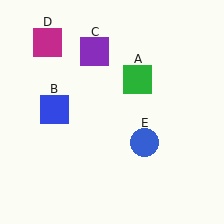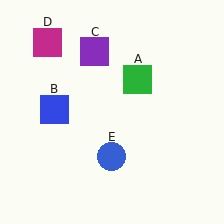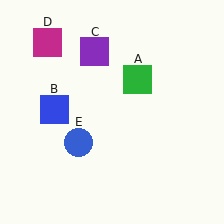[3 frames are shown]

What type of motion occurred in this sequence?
The blue circle (object E) rotated clockwise around the center of the scene.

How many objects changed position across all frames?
1 object changed position: blue circle (object E).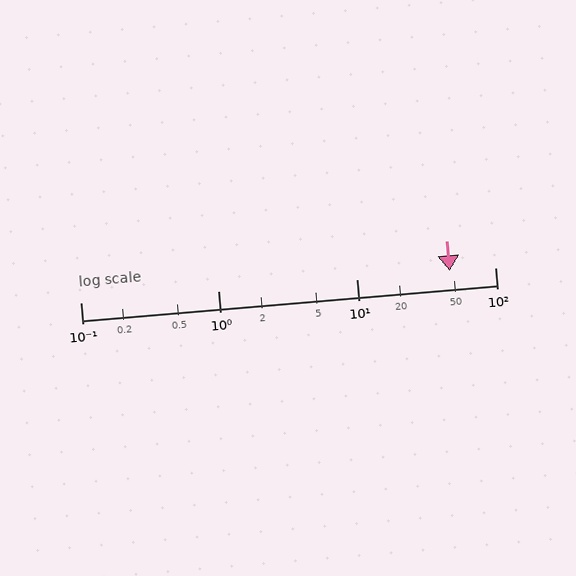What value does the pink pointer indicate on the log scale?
The pointer indicates approximately 47.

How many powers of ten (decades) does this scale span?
The scale spans 3 decades, from 0.1 to 100.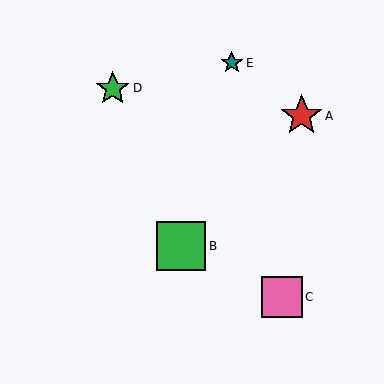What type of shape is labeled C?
Shape C is a pink square.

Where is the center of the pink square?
The center of the pink square is at (282, 297).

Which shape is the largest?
The green square (labeled B) is the largest.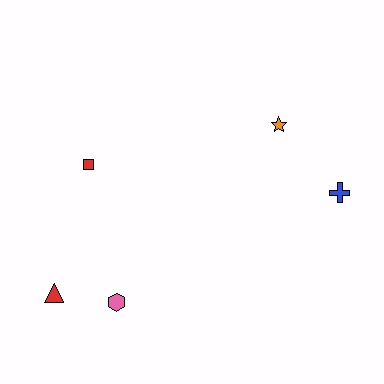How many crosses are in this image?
There is 1 cross.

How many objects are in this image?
There are 5 objects.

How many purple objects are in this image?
There are no purple objects.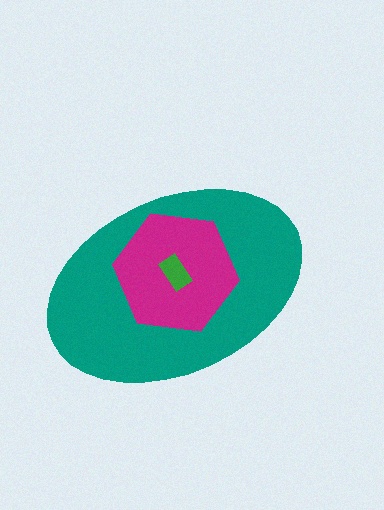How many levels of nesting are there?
3.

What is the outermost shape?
The teal ellipse.